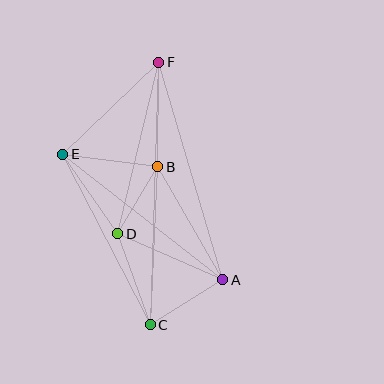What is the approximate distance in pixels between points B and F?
The distance between B and F is approximately 104 pixels.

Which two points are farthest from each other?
Points C and F are farthest from each other.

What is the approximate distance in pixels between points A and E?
The distance between A and E is approximately 203 pixels.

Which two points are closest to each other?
Points B and D are closest to each other.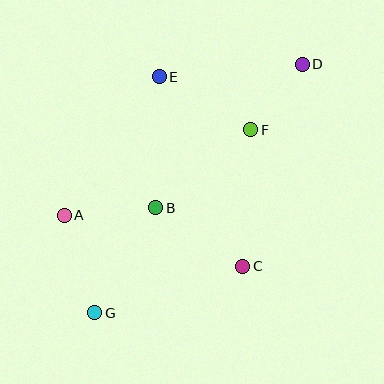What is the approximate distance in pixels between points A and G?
The distance between A and G is approximately 102 pixels.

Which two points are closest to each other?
Points D and F are closest to each other.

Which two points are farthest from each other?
Points D and G are farthest from each other.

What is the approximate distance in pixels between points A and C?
The distance between A and C is approximately 185 pixels.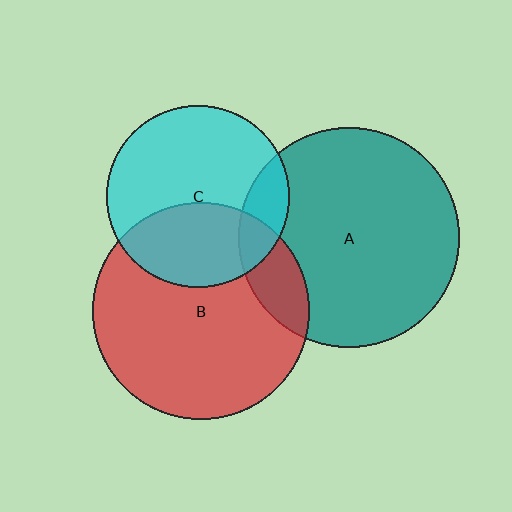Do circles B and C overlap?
Yes.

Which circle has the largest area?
Circle A (teal).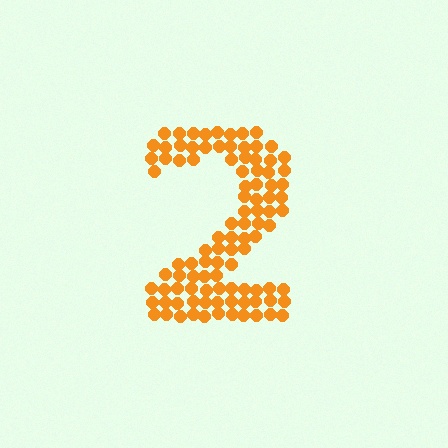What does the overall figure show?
The overall figure shows the digit 2.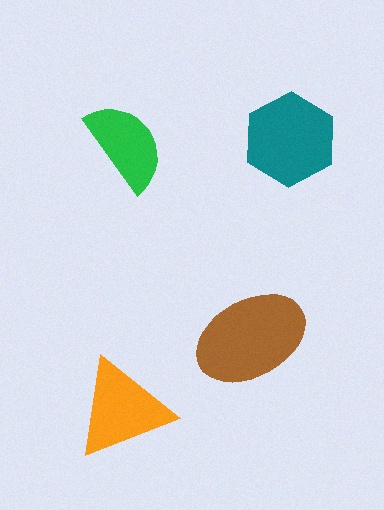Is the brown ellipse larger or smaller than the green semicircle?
Larger.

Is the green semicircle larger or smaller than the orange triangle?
Smaller.